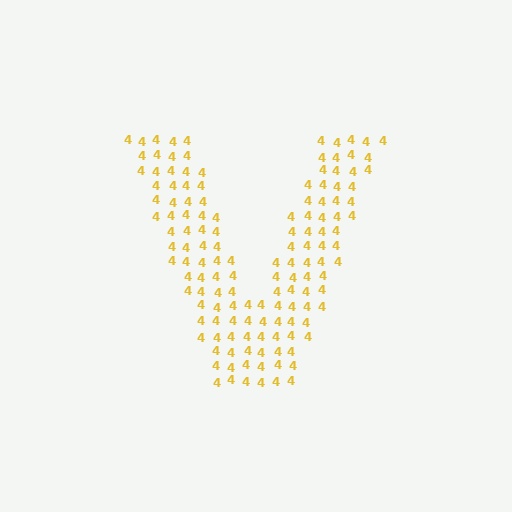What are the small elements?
The small elements are digit 4's.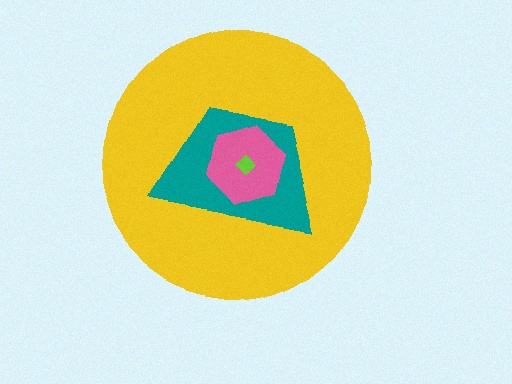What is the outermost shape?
The yellow circle.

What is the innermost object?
The lime diamond.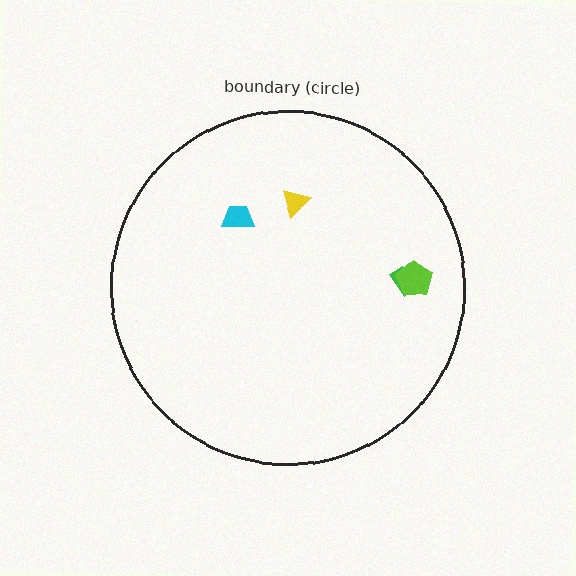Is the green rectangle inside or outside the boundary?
Inside.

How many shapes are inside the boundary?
4 inside, 0 outside.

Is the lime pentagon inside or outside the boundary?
Inside.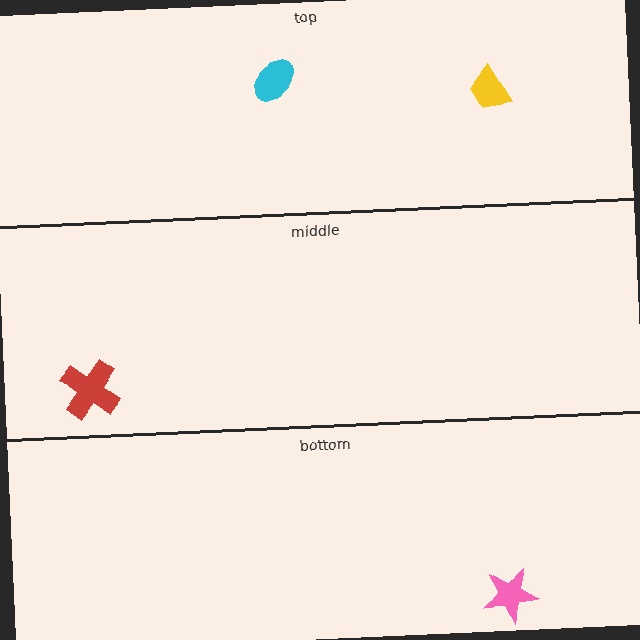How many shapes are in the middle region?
1.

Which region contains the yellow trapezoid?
The top region.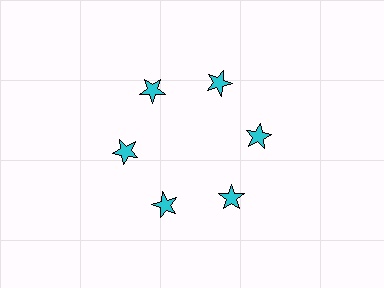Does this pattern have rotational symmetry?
Yes, this pattern has 6-fold rotational symmetry. It looks the same after rotating 60 degrees around the center.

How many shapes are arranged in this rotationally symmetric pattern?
There are 6 shapes, arranged in 6 groups of 1.